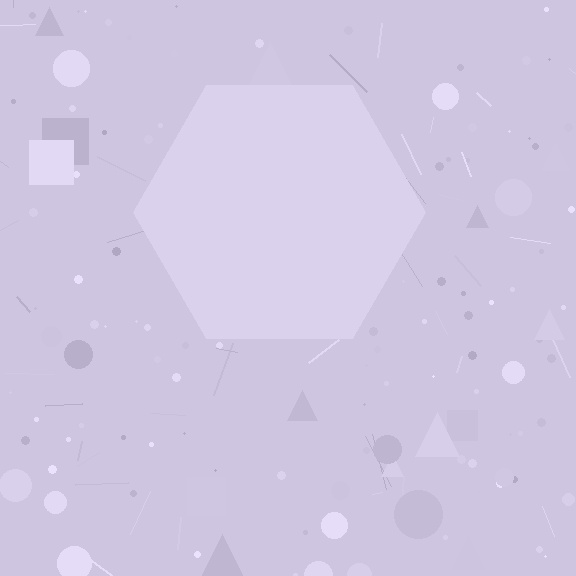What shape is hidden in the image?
A hexagon is hidden in the image.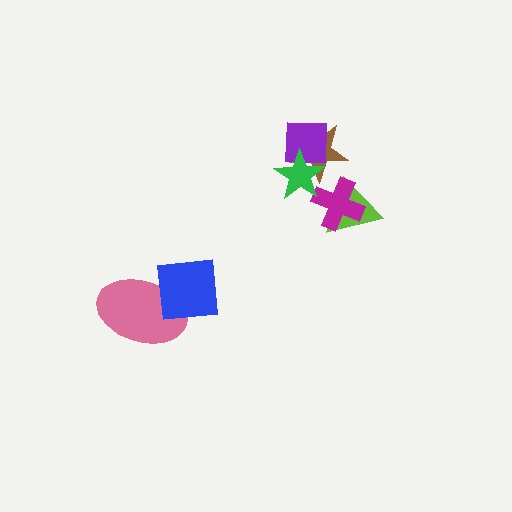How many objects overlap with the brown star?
2 objects overlap with the brown star.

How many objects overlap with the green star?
3 objects overlap with the green star.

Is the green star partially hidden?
No, no other shape covers it.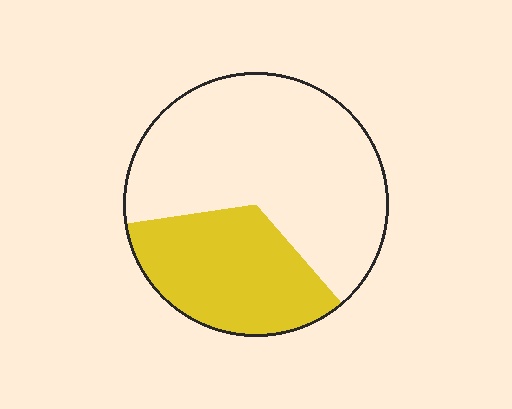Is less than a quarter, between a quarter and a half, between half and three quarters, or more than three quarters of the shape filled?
Between a quarter and a half.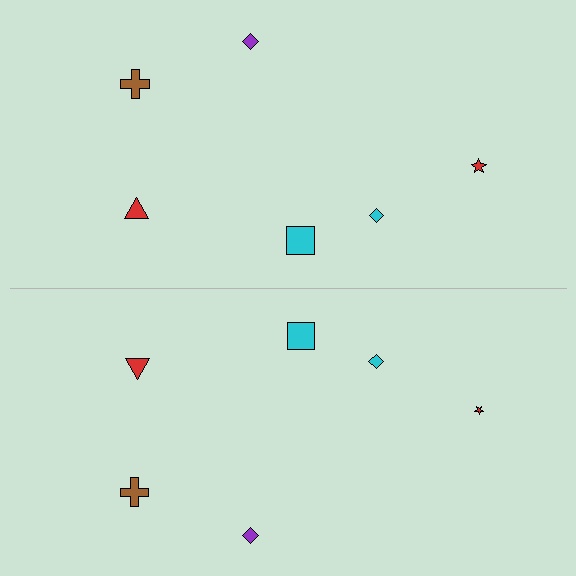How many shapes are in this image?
There are 12 shapes in this image.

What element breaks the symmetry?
The red star on the bottom side has a different size than its mirror counterpart.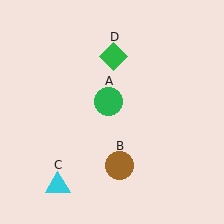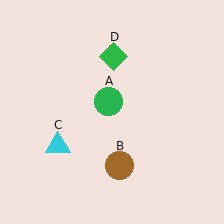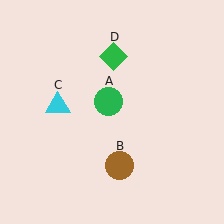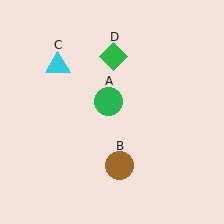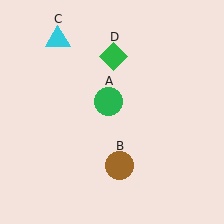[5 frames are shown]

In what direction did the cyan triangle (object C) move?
The cyan triangle (object C) moved up.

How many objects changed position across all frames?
1 object changed position: cyan triangle (object C).